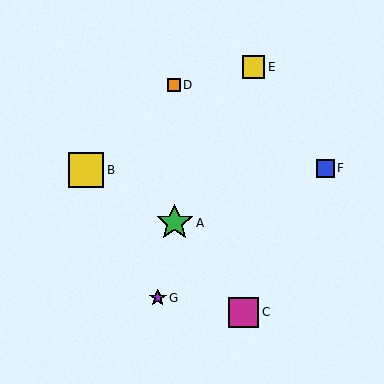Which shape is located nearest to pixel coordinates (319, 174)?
The blue square (labeled F) at (325, 168) is nearest to that location.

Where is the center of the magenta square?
The center of the magenta square is at (244, 312).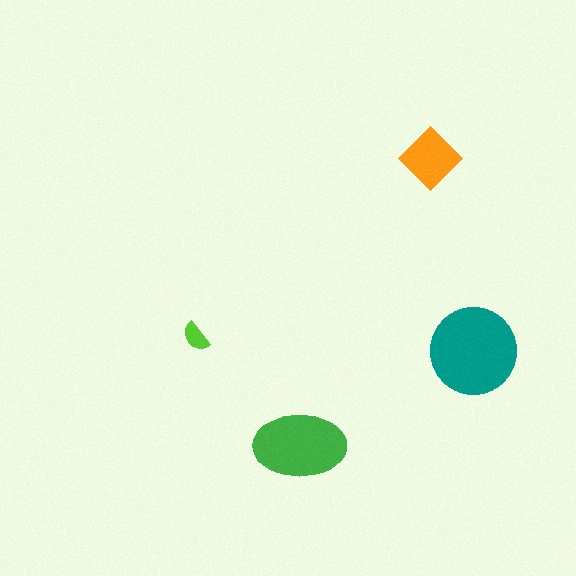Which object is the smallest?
The lime semicircle.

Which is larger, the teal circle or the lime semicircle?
The teal circle.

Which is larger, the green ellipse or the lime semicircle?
The green ellipse.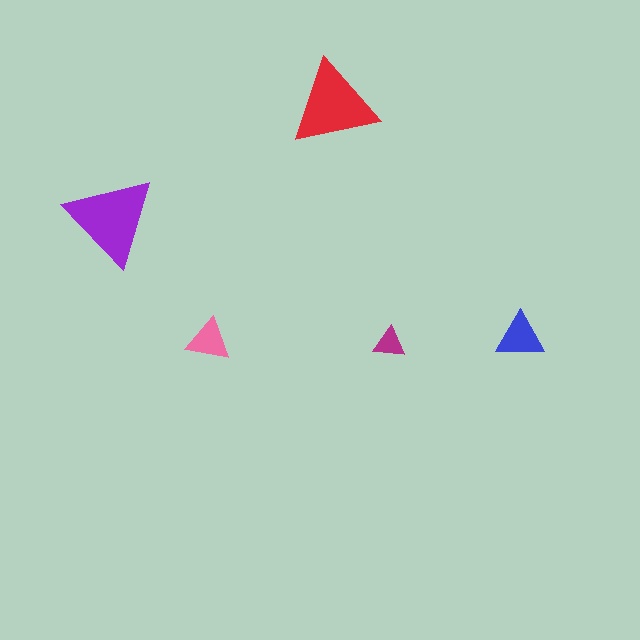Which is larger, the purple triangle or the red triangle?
The purple one.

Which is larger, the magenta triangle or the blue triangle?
The blue one.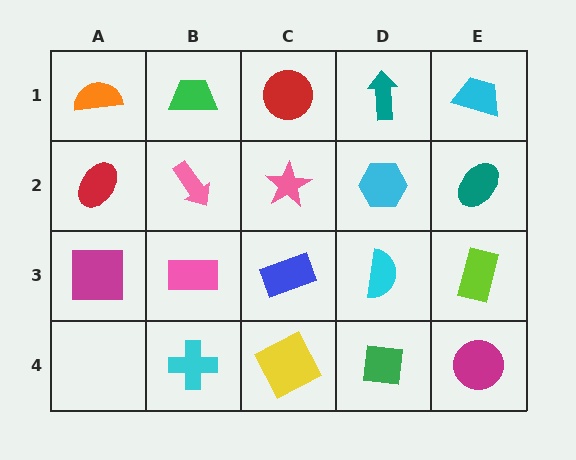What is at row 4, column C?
A yellow square.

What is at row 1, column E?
A cyan trapezoid.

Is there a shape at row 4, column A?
No, that cell is empty.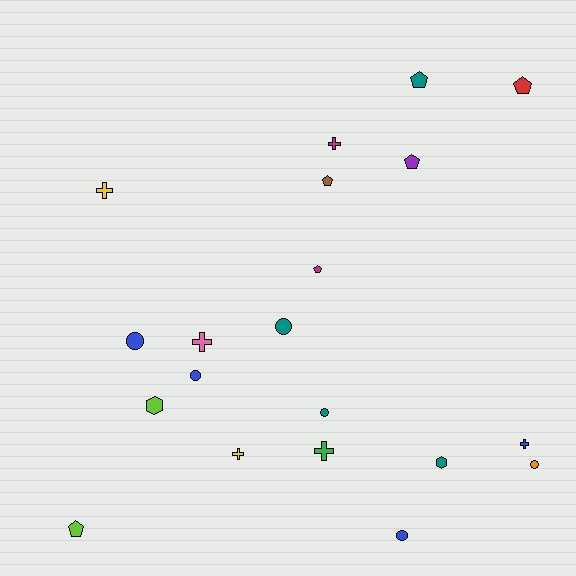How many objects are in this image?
There are 20 objects.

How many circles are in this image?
There are 6 circles.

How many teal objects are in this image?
There are 4 teal objects.